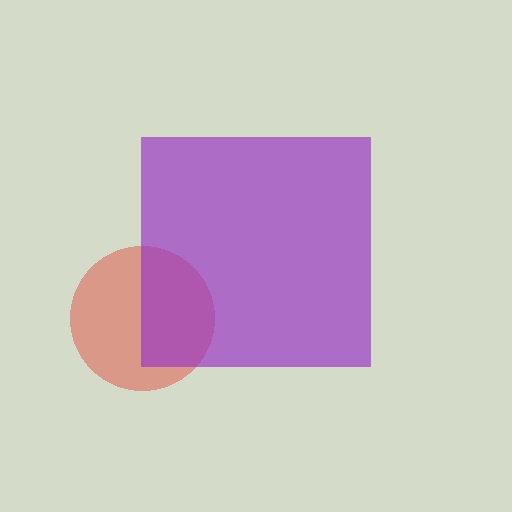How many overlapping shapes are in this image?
There are 2 overlapping shapes in the image.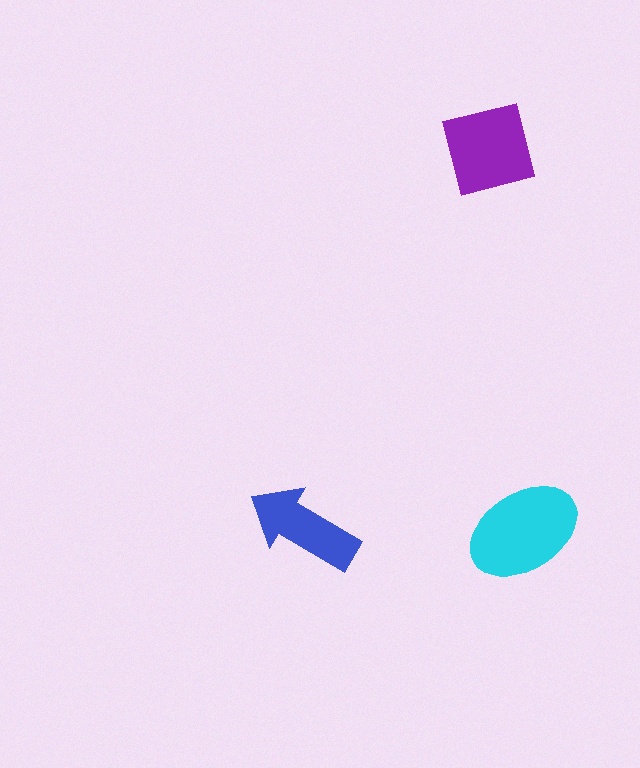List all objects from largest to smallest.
The cyan ellipse, the purple square, the blue arrow.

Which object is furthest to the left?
The blue arrow is leftmost.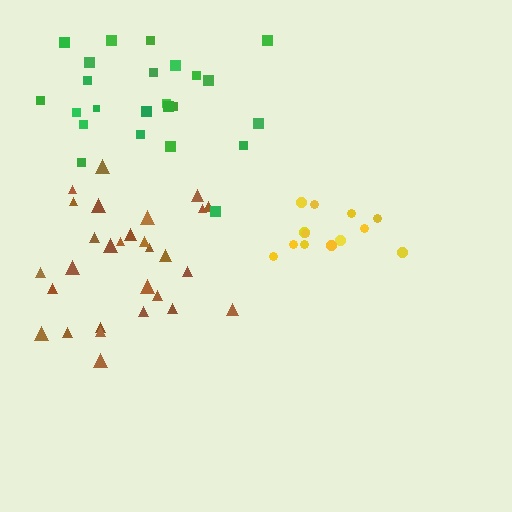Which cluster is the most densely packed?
Yellow.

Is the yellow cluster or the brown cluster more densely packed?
Yellow.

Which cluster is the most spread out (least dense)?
Brown.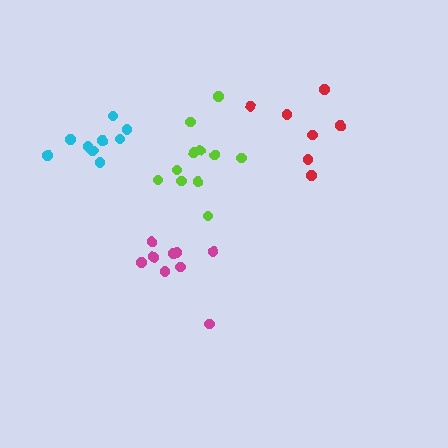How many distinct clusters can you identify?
There are 4 distinct clusters.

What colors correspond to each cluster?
The clusters are colored: red, magenta, cyan, lime.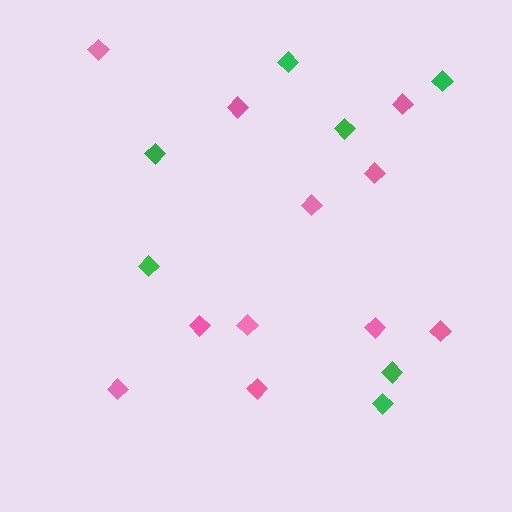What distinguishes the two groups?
There are 2 groups: one group of green diamonds (7) and one group of pink diamonds (11).